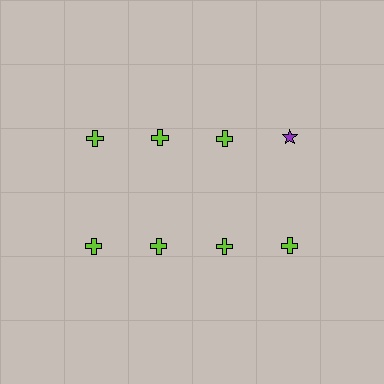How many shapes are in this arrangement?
There are 8 shapes arranged in a grid pattern.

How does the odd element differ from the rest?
It differs in both color (purple instead of lime) and shape (star instead of cross).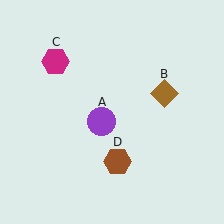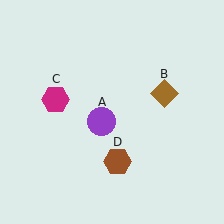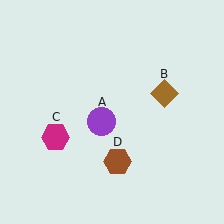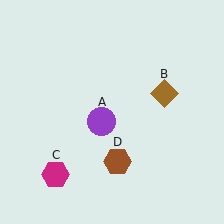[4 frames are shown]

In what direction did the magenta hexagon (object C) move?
The magenta hexagon (object C) moved down.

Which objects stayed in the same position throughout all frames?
Purple circle (object A) and brown diamond (object B) and brown hexagon (object D) remained stationary.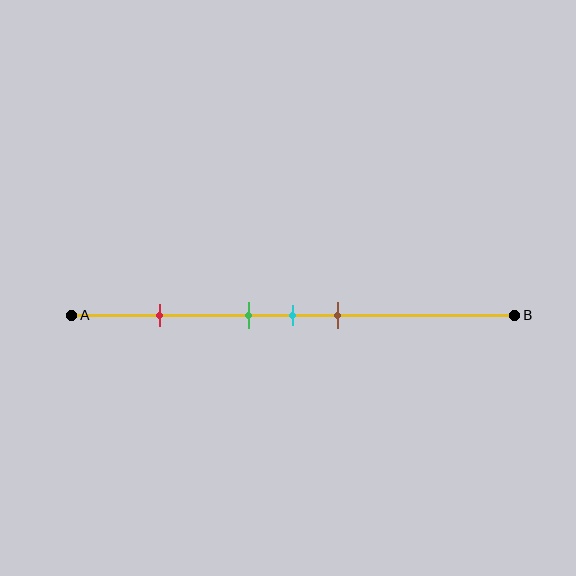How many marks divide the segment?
There are 4 marks dividing the segment.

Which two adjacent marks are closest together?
The green and cyan marks are the closest adjacent pair.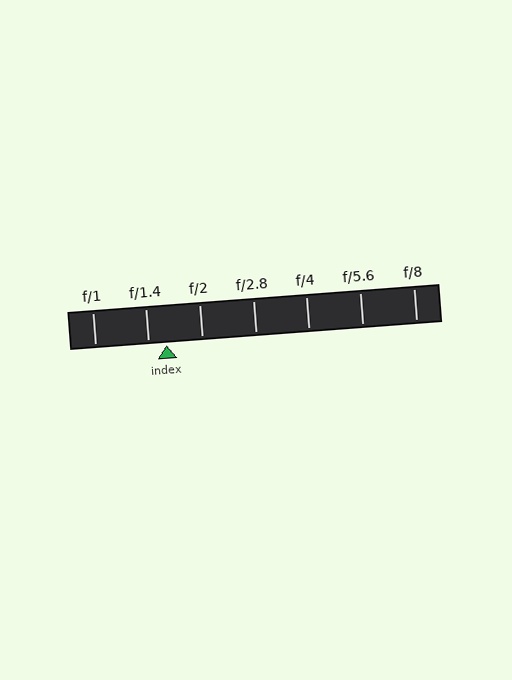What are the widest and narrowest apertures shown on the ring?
The widest aperture shown is f/1 and the narrowest is f/8.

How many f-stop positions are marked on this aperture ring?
There are 7 f-stop positions marked.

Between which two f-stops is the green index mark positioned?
The index mark is between f/1.4 and f/2.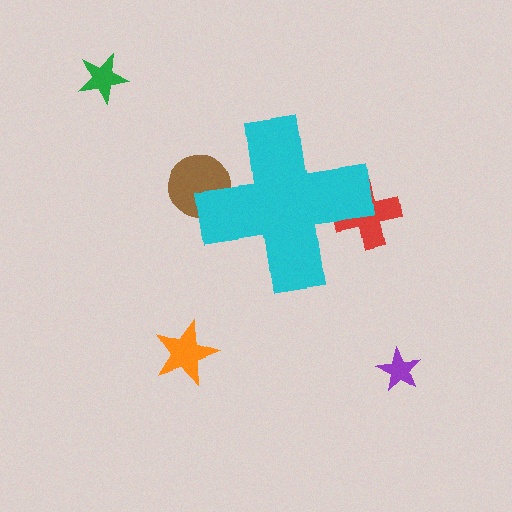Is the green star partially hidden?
No, the green star is fully visible.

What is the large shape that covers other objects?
A cyan cross.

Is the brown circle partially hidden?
Yes, the brown circle is partially hidden behind the cyan cross.